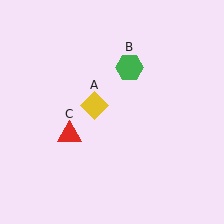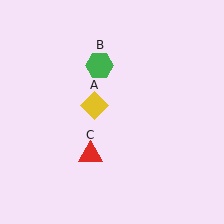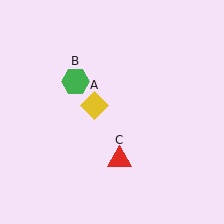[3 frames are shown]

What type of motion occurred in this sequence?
The green hexagon (object B), red triangle (object C) rotated counterclockwise around the center of the scene.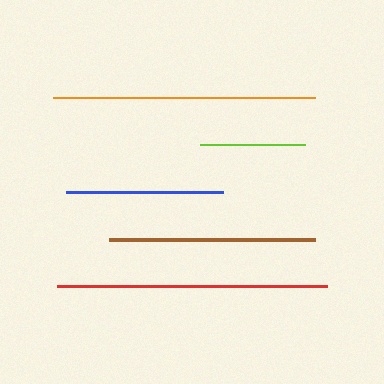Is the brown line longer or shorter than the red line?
The red line is longer than the brown line.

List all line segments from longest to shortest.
From longest to shortest: red, orange, brown, blue, lime.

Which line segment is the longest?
The red line is the longest at approximately 270 pixels.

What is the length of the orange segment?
The orange segment is approximately 262 pixels long.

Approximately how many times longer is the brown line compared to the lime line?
The brown line is approximately 2.0 times the length of the lime line.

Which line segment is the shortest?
The lime line is the shortest at approximately 105 pixels.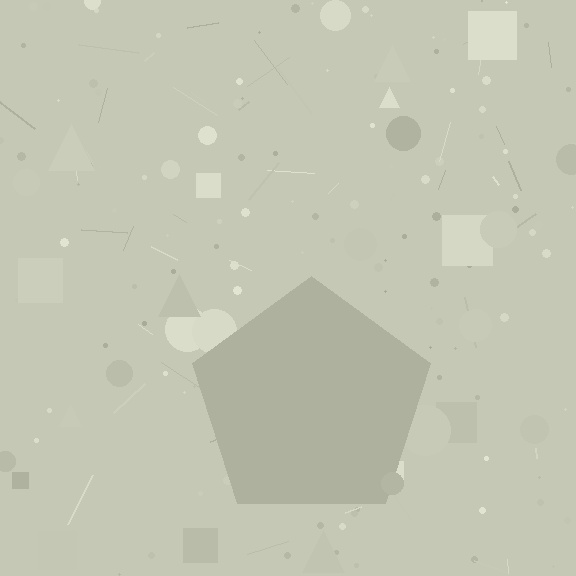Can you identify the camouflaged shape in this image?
The camouflaged shape is a pentagon.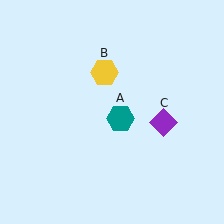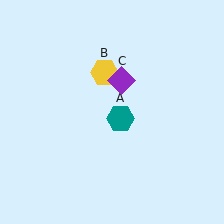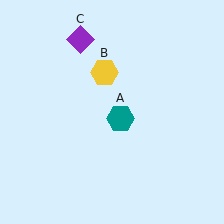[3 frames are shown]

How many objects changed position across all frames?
1 object changed position: purple diamond (object C).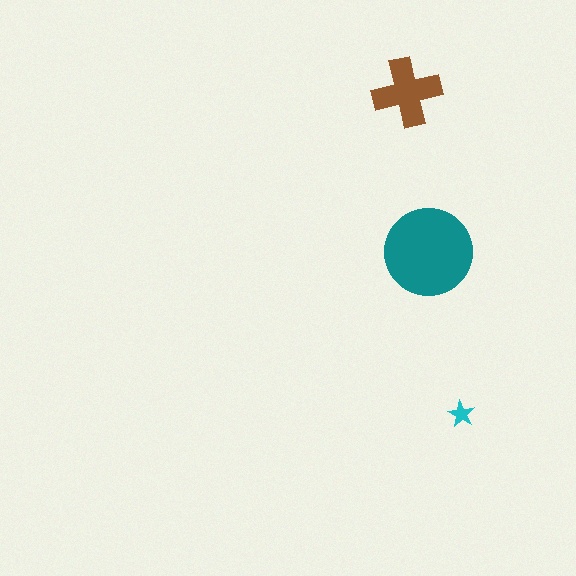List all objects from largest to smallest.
The teal circle, the brown cross, the cyan star.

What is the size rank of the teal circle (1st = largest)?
1st.